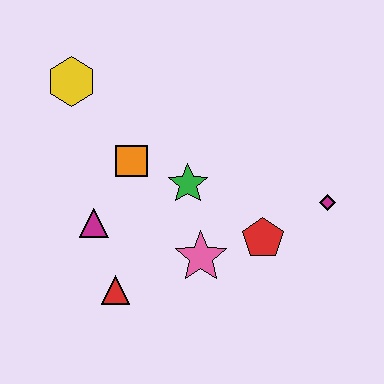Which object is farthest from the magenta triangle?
The magenta diamond is farthest from the magenta triangle.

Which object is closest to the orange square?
The green star is closest to the orange square.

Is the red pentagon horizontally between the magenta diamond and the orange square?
Yes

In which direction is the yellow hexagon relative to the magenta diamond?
The yellow hexagon is to the left of the magenta diamond.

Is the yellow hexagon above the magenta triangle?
Yes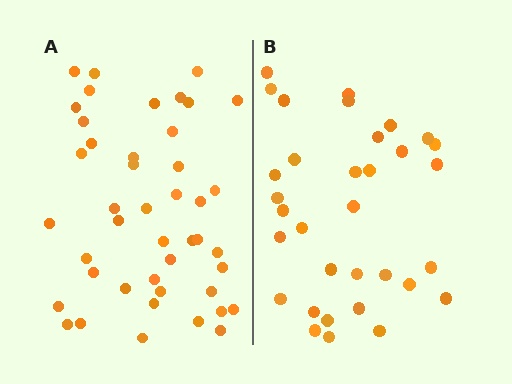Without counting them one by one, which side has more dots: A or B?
Region A (the left region) has more dots.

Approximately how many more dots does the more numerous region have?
Region A has roughly 12 or so more dots than region B.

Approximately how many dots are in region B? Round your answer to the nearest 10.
About 30 dots. (The exact count is 33, which rounds to 30.)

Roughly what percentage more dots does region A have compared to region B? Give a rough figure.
About 35% more.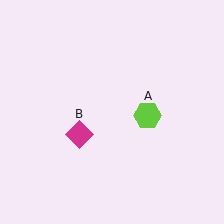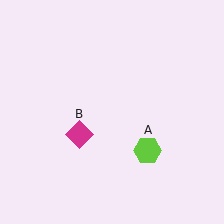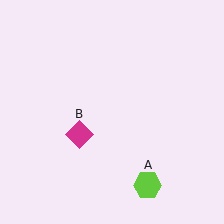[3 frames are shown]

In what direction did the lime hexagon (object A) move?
The lime hexagon (object A) moved down.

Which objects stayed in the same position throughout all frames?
Magenta diamond (object B) remained stationary.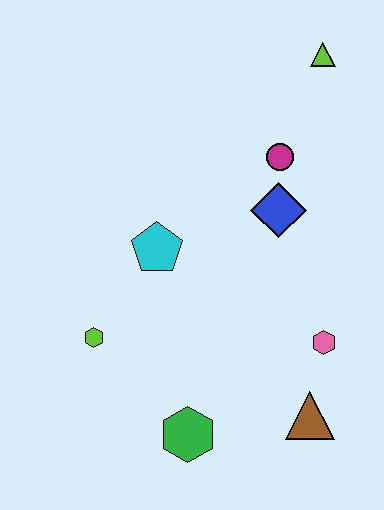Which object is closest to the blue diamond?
The magenta circle is closest to the blue diamond.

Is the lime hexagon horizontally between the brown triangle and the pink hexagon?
No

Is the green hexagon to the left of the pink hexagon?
Yes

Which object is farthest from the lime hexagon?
The lime triangle is farthest from the lime hexagon.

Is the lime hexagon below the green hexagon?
No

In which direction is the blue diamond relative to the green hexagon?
The blue diamond is above the green hexagon.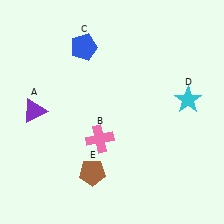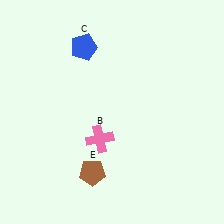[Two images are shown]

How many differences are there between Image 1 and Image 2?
There are 2 differences between the two images.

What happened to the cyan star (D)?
The cyan star (D) was removed in Image 2. It was in the top-right area of Image 1.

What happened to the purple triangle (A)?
The purple triangle (A) was removed in Image 2. It was in the top-left area of Image 1.